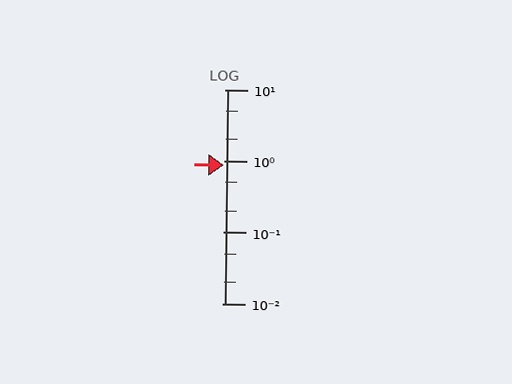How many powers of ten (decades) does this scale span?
The scale spans 3 decades, from 0.01 to 10.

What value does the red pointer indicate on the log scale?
The pointer indicates approximately 0.88.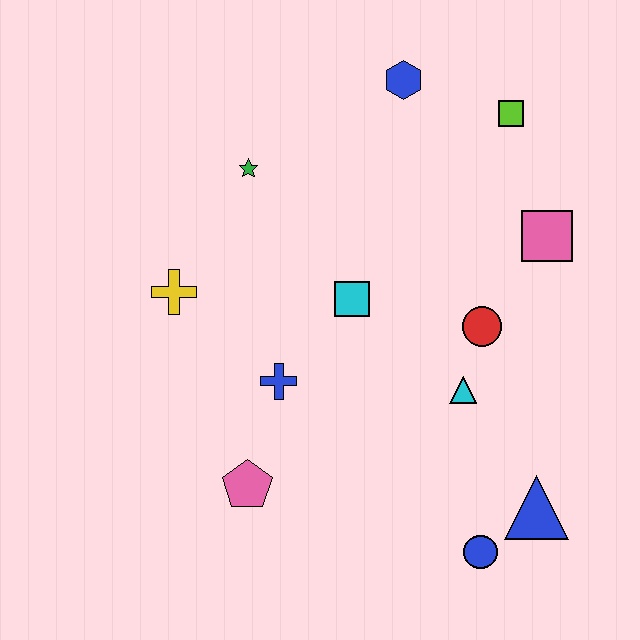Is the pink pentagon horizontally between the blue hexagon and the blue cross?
No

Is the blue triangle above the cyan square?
No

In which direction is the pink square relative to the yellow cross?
The pink square is to the right of the yellow cross.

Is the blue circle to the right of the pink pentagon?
Yes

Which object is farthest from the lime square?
The pink pentagon is farthest from the lime square.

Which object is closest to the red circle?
The cyan triangle is closest to the red circle.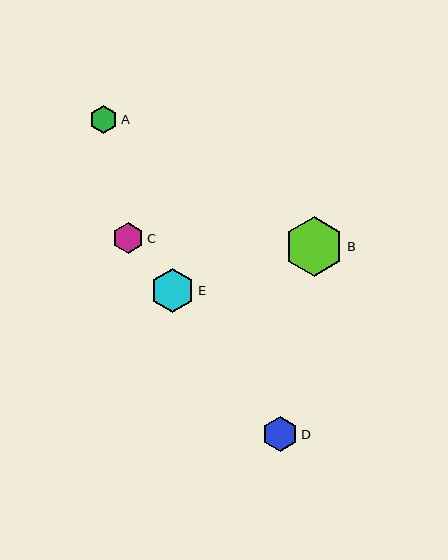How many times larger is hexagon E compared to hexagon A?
Hexagon E is approximately 1.6 times the size of hexagon A.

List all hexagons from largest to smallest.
From largest to smallest: B, E, D, C, A.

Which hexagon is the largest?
Hexagon B is the largest with a size of approximately 60 pixels.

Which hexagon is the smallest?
Hexagon A is the smallest with a size of approximately 28 pixels.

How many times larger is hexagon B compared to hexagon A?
Hexagon B is approximately 2.1 times the size of hexagon A.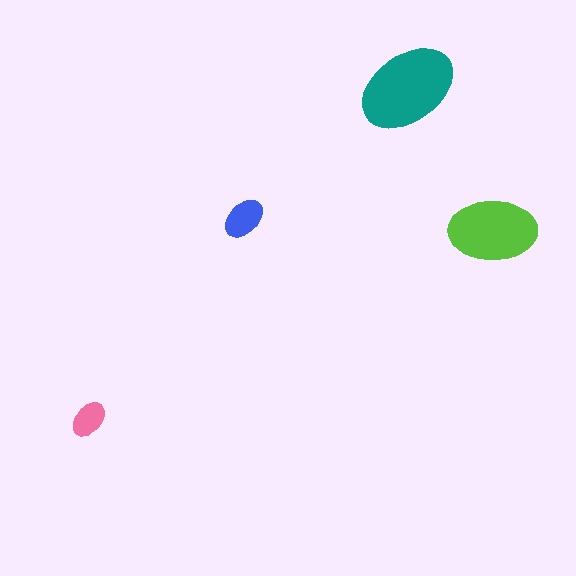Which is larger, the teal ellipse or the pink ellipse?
The teal one.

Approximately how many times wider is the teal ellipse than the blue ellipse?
About 2.5 times wider.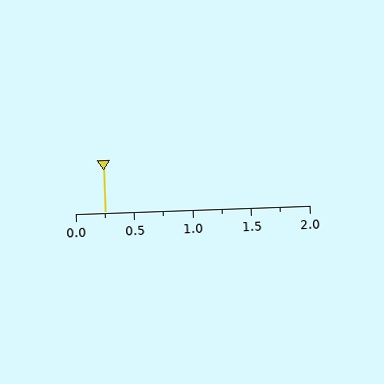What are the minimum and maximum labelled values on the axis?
The axis runs from 0.0 to 2.0.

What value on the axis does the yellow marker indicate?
The marker indicates approximately 0.25.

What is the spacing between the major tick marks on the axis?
The major ticks are spaced 0.5 apart.